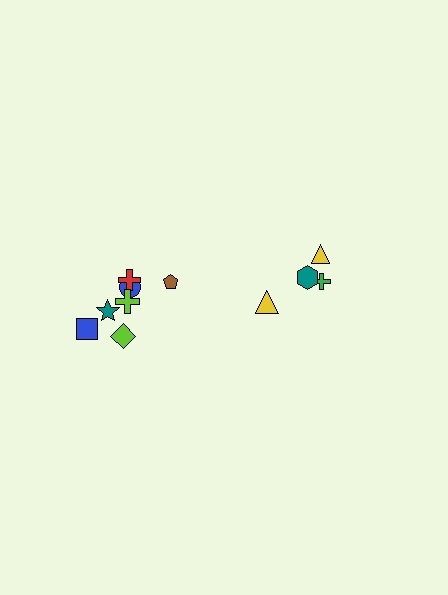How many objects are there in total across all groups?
There are 11 objects.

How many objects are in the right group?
There are 4 objects.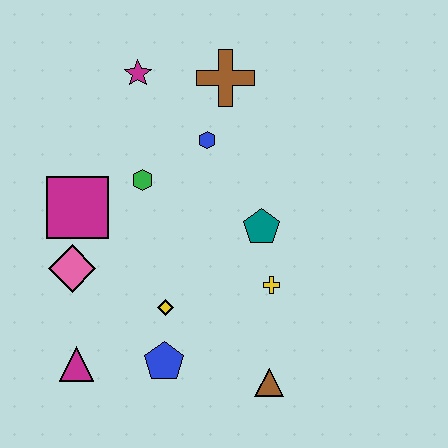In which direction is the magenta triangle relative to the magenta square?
The magenta triangle is below the magenta square.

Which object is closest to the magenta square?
The pink diamond is closest to the magenta square.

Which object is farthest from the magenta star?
The brown triangle is farthest from the magenta star.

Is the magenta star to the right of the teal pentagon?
No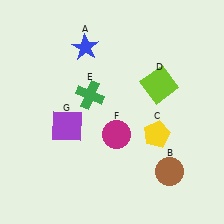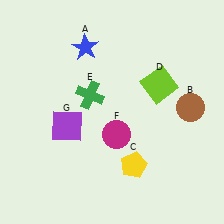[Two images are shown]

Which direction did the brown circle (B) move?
The brown circle (B) moved up.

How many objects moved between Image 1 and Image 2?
2 objects moved between the two images.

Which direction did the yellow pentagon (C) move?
The yellow pentagon (C) moved down.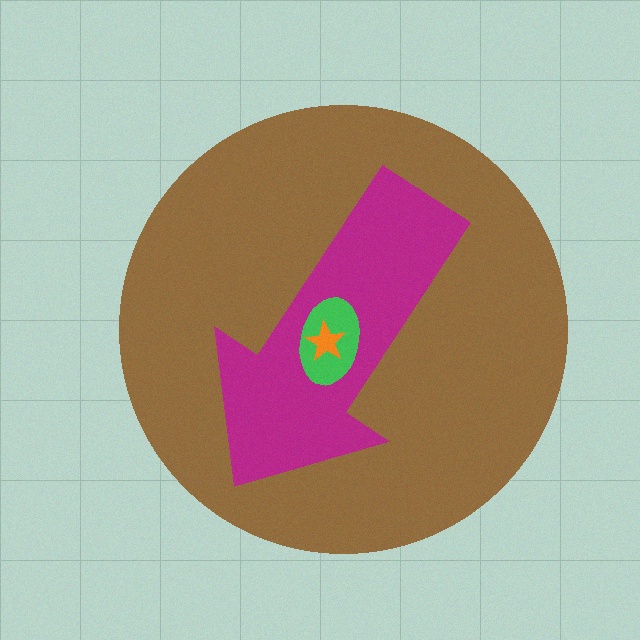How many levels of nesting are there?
4.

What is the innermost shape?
The orange star.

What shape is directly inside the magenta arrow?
The green ellipse.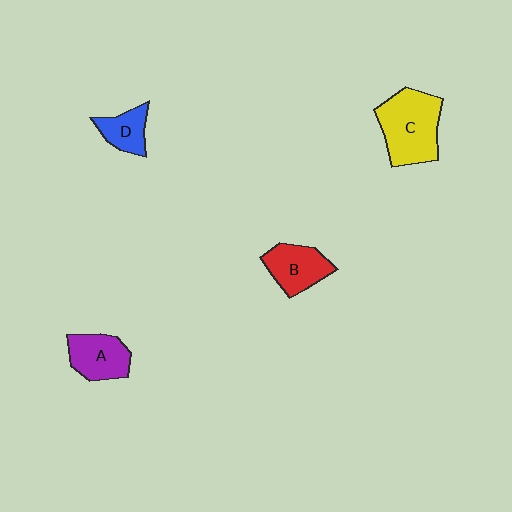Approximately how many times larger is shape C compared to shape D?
Approximately 2.2 times.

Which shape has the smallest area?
Shape D (blue).